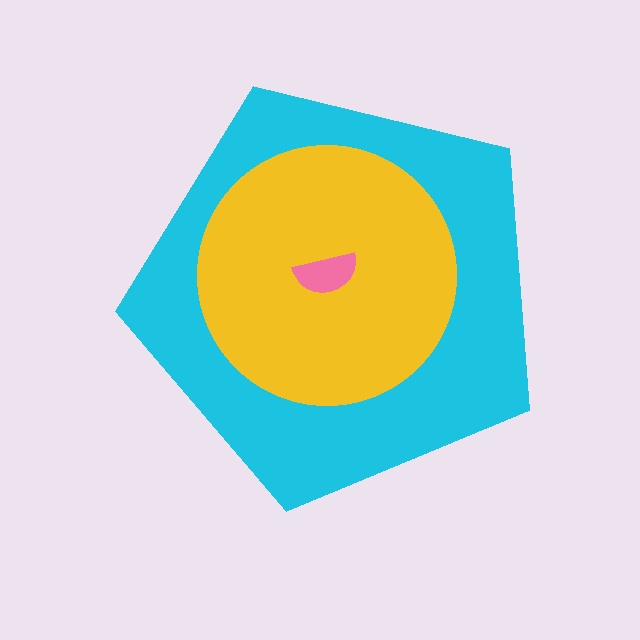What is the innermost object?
The pink semicircle.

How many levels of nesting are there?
3.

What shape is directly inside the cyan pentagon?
The yellow circle.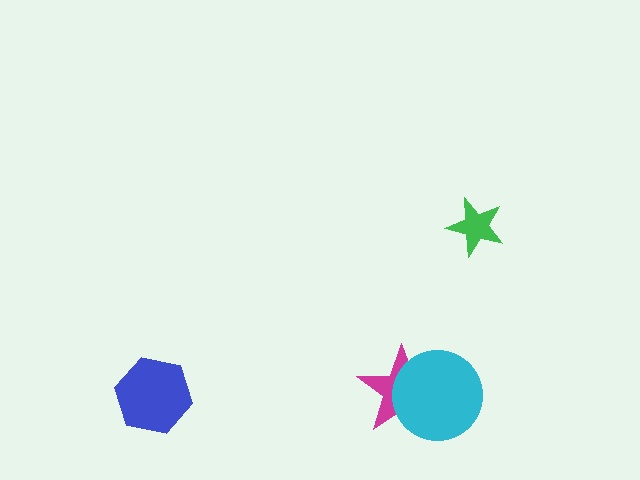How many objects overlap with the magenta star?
1 object overlaps with the magenta star.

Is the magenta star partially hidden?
Yes, it is partially covered by another shape.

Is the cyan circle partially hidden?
No, no other shape covers it.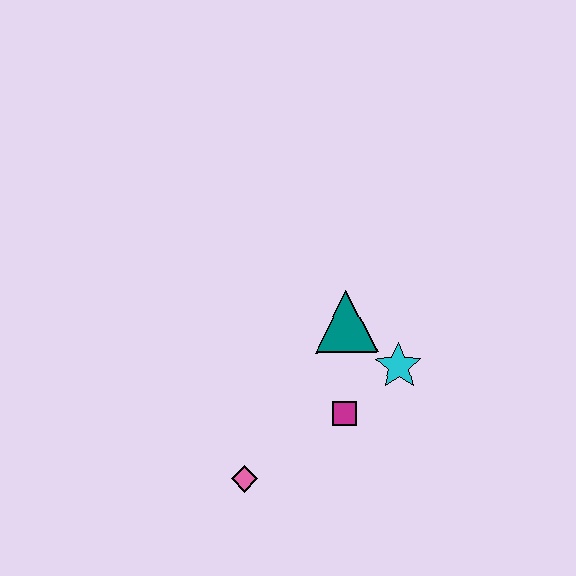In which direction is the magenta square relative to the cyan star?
The magenta square is to the left of the cyan star.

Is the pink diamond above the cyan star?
No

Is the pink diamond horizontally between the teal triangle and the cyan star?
No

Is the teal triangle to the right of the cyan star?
No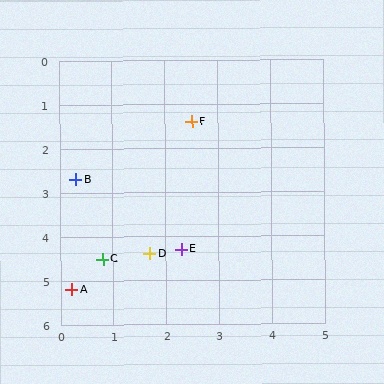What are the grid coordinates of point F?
Point F is at approximately (2.5, 1.4).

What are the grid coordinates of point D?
Point D is at approximately (1.7, 4.4).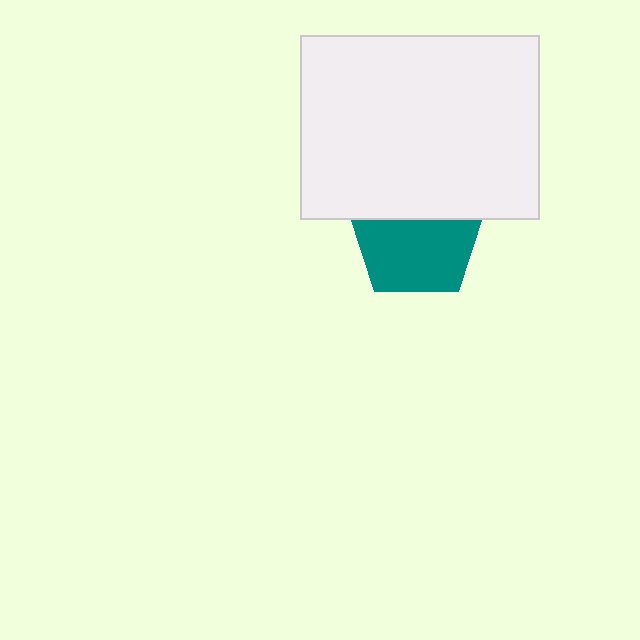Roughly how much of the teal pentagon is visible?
About half of it is visible (roughly 63%).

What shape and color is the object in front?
The object in front is a white rectangle.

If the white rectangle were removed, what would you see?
You would see the complete teal pentagon.